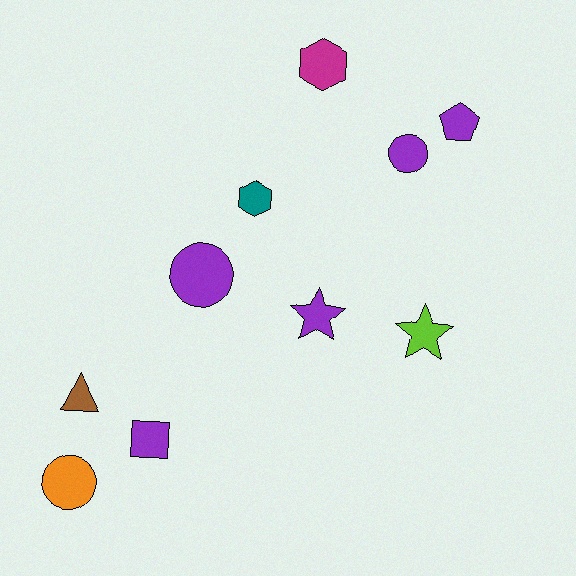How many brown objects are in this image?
There is 1 brown object.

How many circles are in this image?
There are 3 circles.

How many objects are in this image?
There are 10 objects.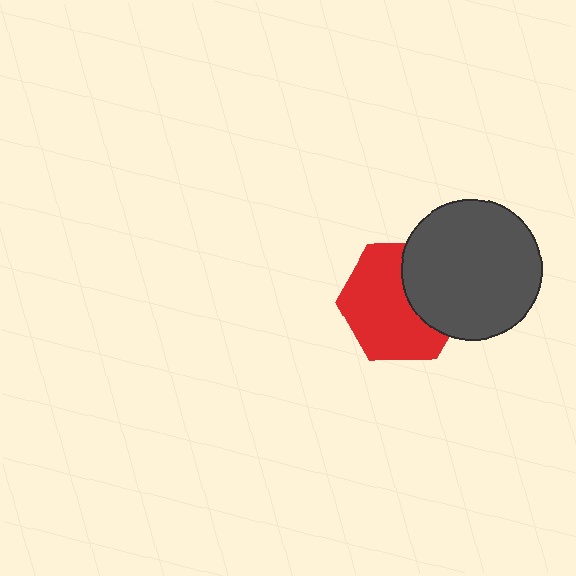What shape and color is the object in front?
The object in front is a dark gray circle.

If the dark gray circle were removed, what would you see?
You would see the complete red hexagon.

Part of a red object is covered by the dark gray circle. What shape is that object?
It is a hexagon.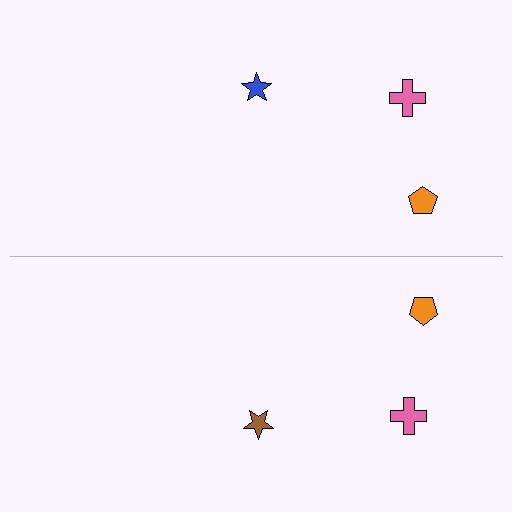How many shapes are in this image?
There are 6 shapes in this image.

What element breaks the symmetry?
The brown star on the bottom side breaks the symmetry — its mirror counterpart is blue.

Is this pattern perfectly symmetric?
No, the pattern is not perfectly symmetric. The brown star on the bottom side breaks the symmetry — its mirror counterpart is blue.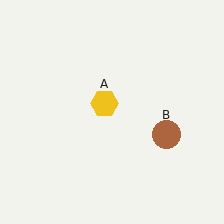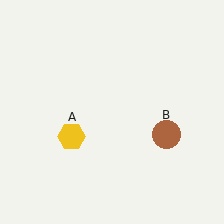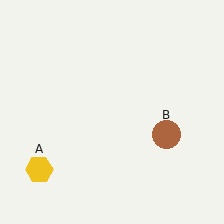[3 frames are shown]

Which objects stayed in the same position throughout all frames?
Brown circle (object B) remained stationary.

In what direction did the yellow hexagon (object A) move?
The yellow hexagon (object A) moved down and to the left.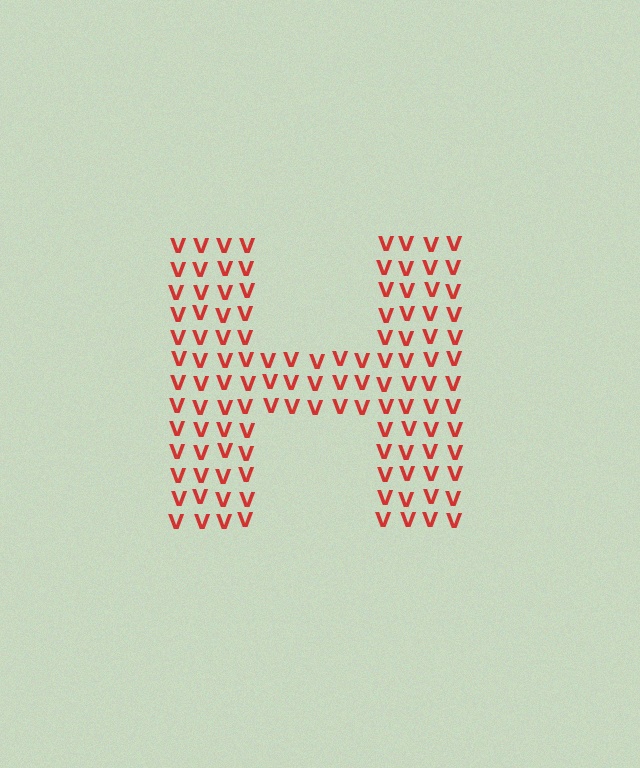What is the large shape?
The large shape is the letter H.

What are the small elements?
The small elements are letter V's.